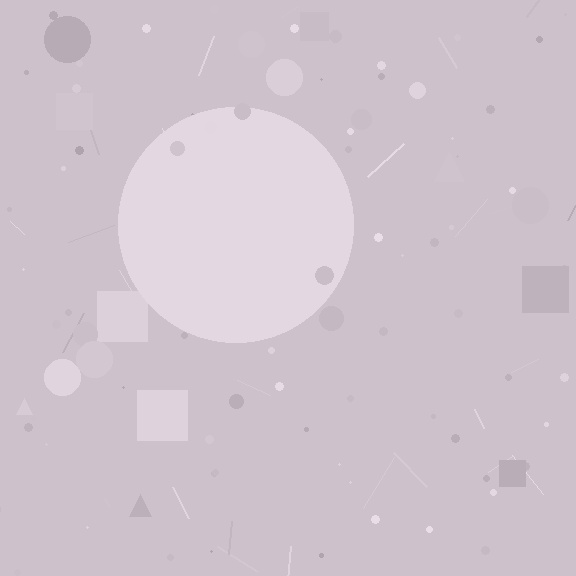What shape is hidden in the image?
A circle is hidden in the image.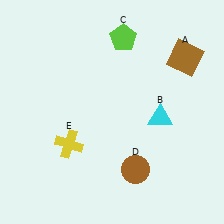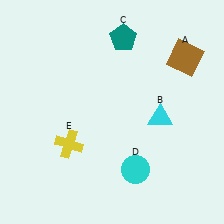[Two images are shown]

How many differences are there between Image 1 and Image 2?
There are 2 differences between the two images.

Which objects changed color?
C changed from lime to teal. D changed from brown to cyan.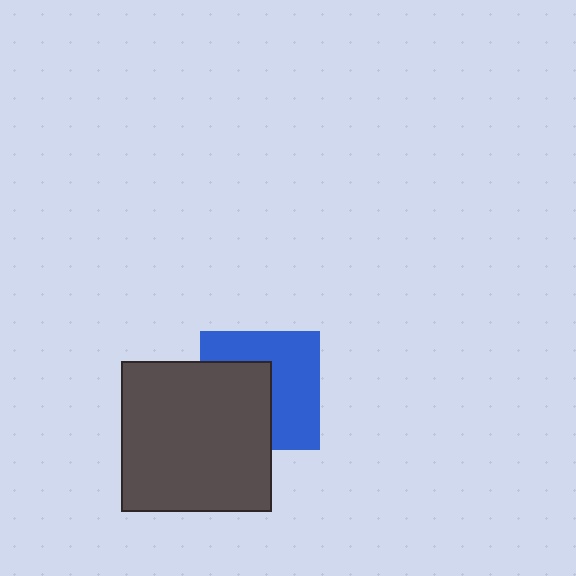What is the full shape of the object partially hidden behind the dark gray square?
The partially hidden object is a blue square.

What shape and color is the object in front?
The object in front is a dark gray square.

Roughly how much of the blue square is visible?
About half of it is visible (roughly 55%).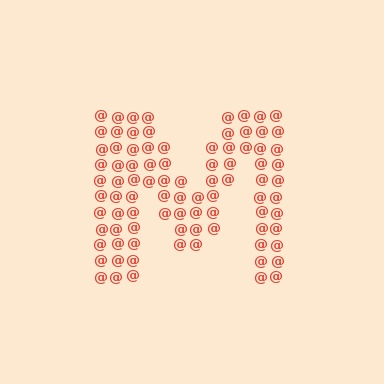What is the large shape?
The large shape is the letter M.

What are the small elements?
The small elements are at signs.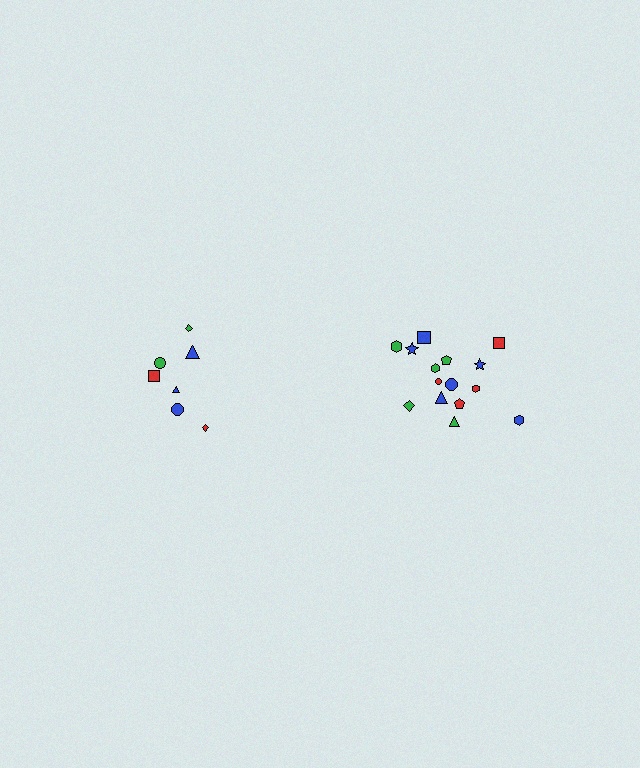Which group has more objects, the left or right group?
The right group.